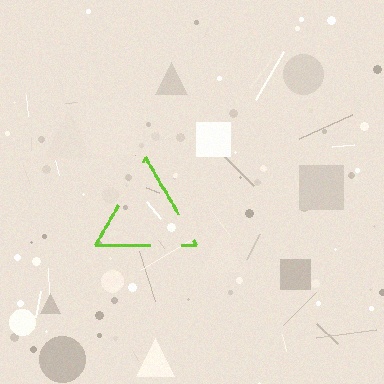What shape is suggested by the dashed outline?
The dashed outline suggests a triangle.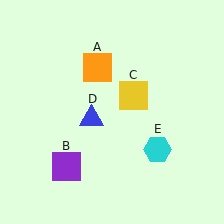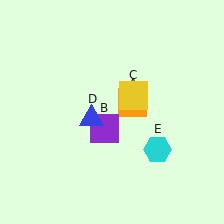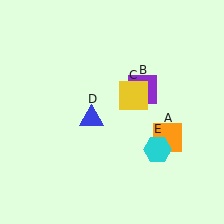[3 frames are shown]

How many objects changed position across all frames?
2 objects changed position: orange square (object A), purple square (object B).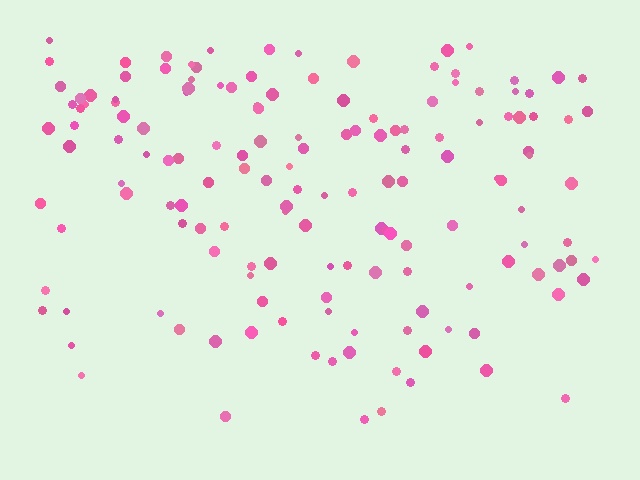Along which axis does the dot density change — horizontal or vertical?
Vertical.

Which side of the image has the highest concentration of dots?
The top.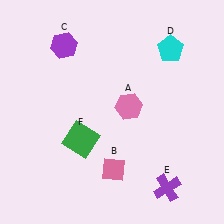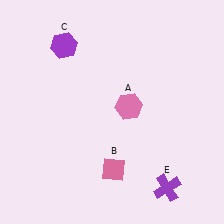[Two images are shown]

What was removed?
The cyan pentagon (D), the green square (F) were removed in Image 2.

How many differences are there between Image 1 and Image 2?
There are 2 differences between the two images.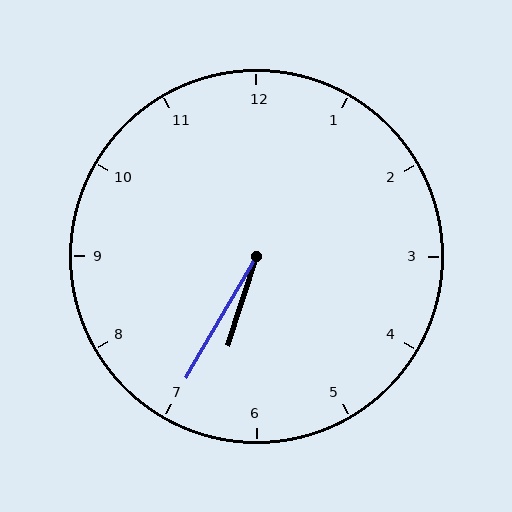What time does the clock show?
6:35.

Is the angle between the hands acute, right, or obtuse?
It is acute.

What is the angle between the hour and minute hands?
Approximately 12 degrees.